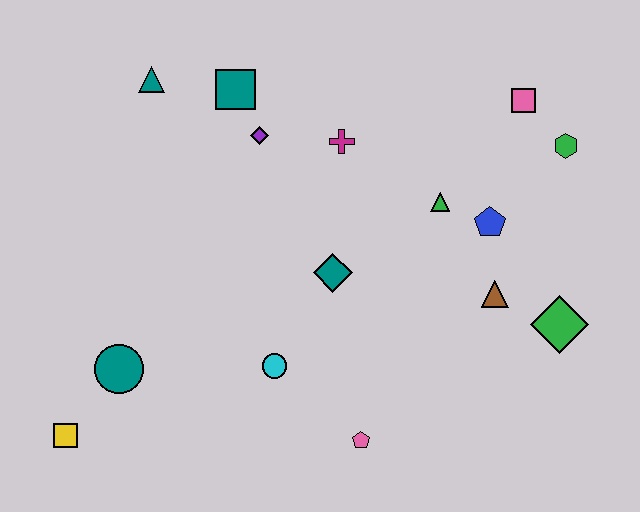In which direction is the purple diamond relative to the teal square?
The purple diamond is below the teal square.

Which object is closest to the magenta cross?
The purple diamond is closest to the magenta cross.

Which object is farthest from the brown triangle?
The yellow square is farthest from the brown triangle.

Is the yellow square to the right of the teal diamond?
No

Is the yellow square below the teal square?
Yes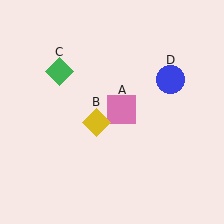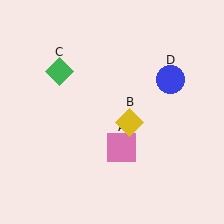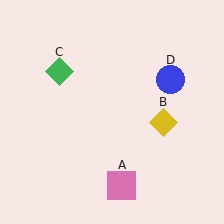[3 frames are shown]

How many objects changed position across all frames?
2 objects changed position: pink square (object A), yellow diamond (object B).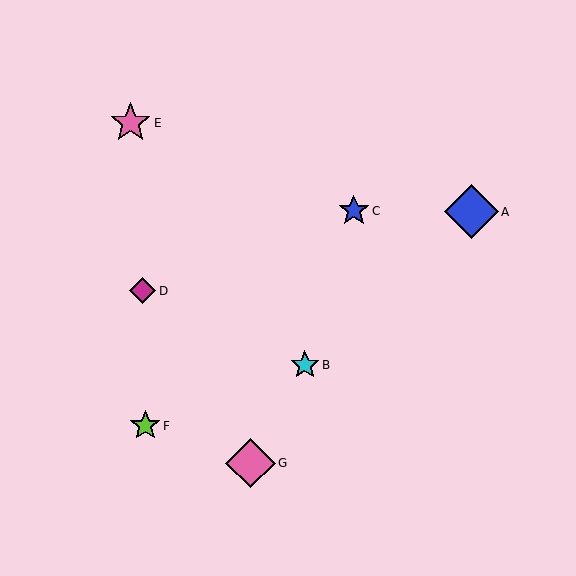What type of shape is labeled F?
Shape F is a lime star.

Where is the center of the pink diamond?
The center of the pink diamond is at (251, 463).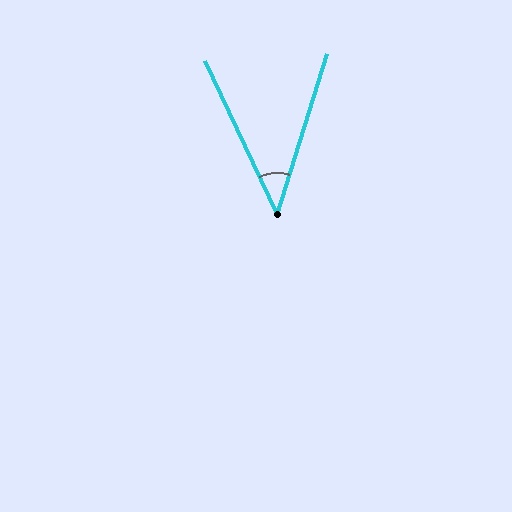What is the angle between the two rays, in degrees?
Approximately 43 degrees.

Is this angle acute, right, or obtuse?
It is acute.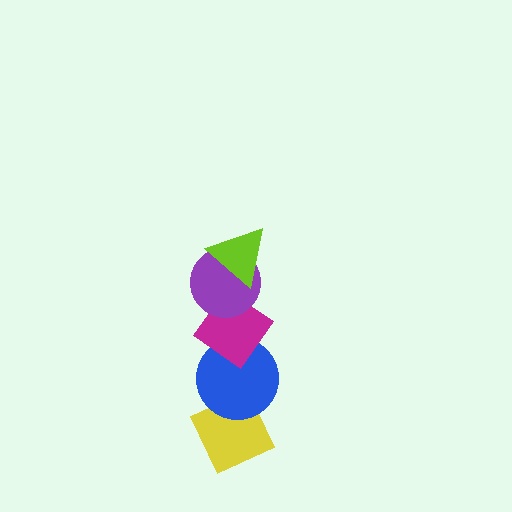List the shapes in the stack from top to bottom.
From top to bottom: the lime triangle, the purple circle, the magenta diamond, the blue circle, the yellow diamond.